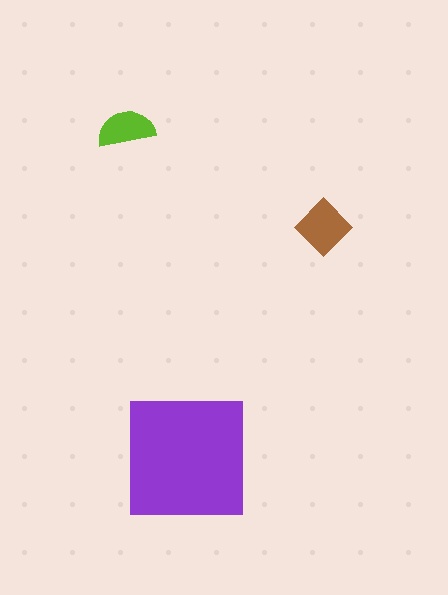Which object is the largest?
The purple square.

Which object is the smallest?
The lime semicircle.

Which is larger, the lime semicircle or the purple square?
The purple square.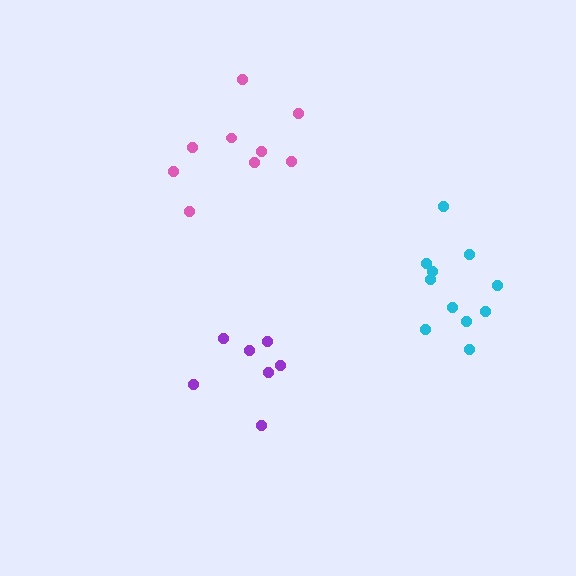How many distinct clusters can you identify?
There are 3 distinct clusters.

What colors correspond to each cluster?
The clusters are colored: pink, purple, cyan.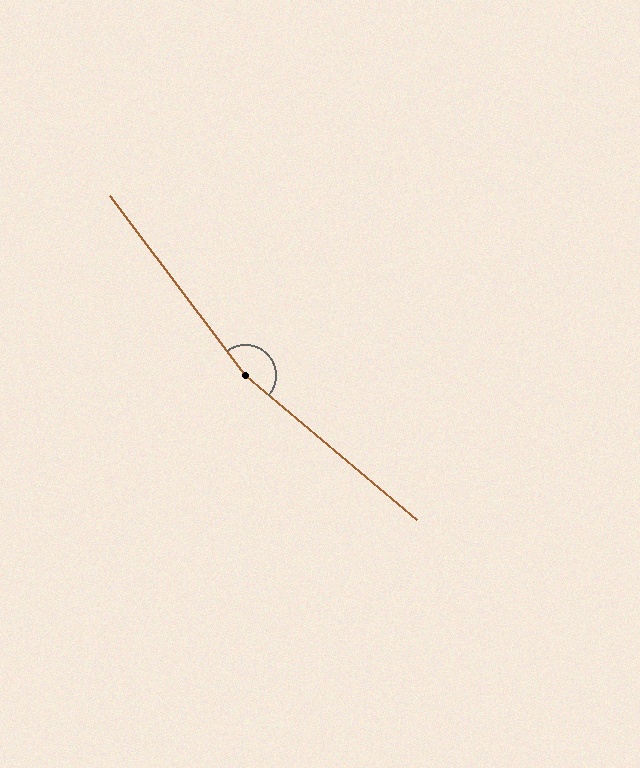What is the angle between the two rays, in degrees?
Approximately 167 degrees.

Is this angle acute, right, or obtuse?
It is obtuse.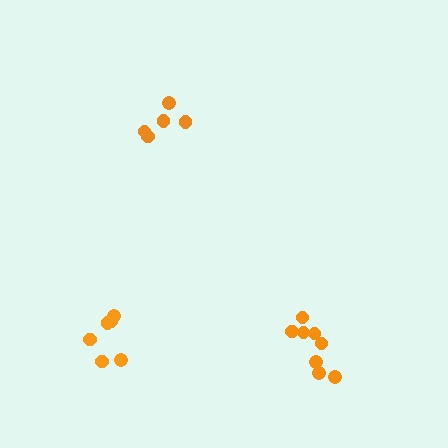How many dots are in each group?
Group 1: 5 dots, Group 2: 6 dots, Group 3: 8 dots (19 total).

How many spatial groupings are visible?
There are 3 spatial groupings.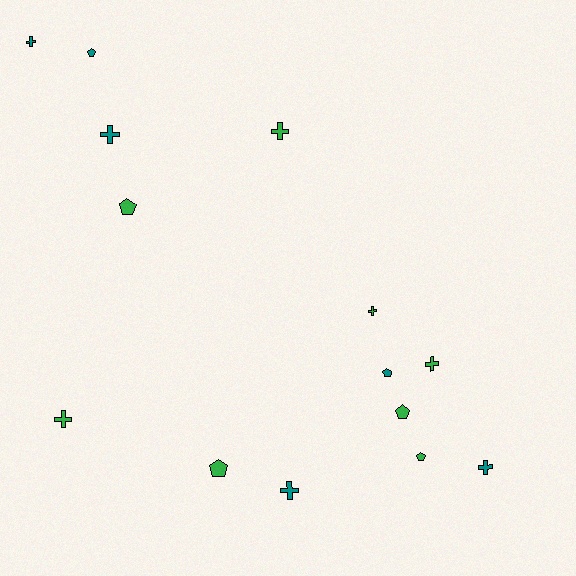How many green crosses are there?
There are 4 green crosses.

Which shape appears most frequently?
Cross, with 8 objects.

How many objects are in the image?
There are 14 objects.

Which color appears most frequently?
Green, with 8 objects.